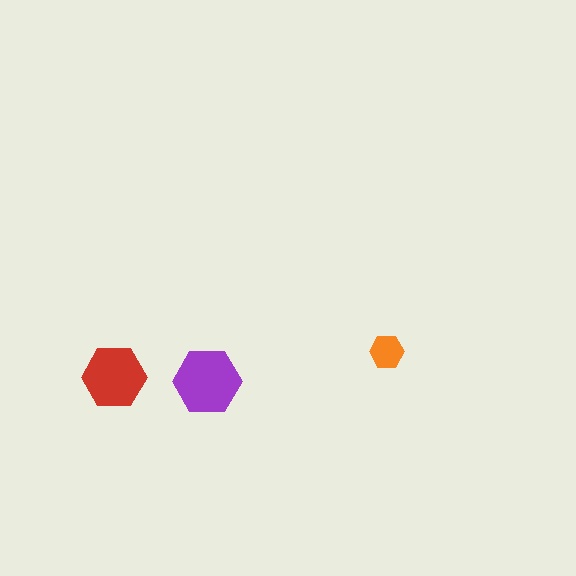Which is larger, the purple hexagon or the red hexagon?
The purple one.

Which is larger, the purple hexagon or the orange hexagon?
The purple one.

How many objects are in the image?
There are 3 objects in the image.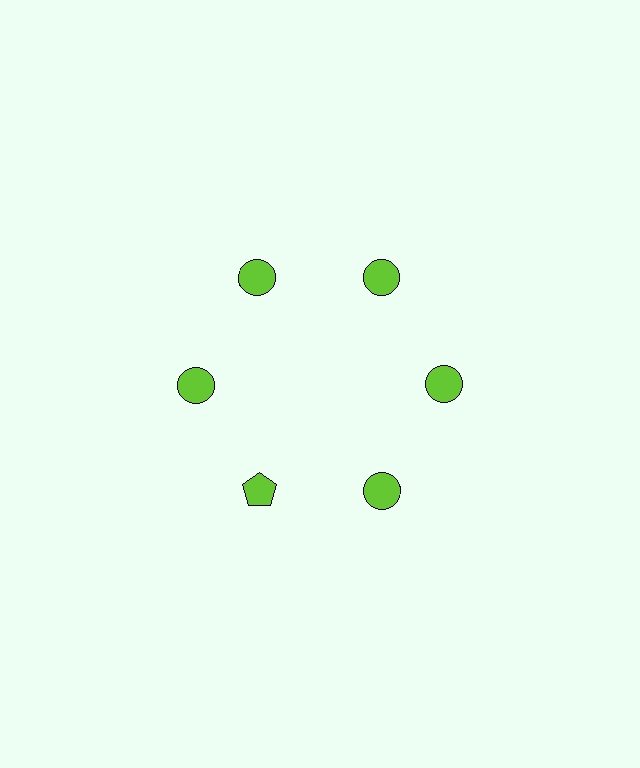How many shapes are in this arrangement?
There are 6 shapes arranged in a ring pattern.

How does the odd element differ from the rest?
It has a different shape: pentagon instead of circle.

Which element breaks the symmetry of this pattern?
The lime pentagon at roughly the 7 o'clock position breaks the symmetry. All other shapes are lime circles.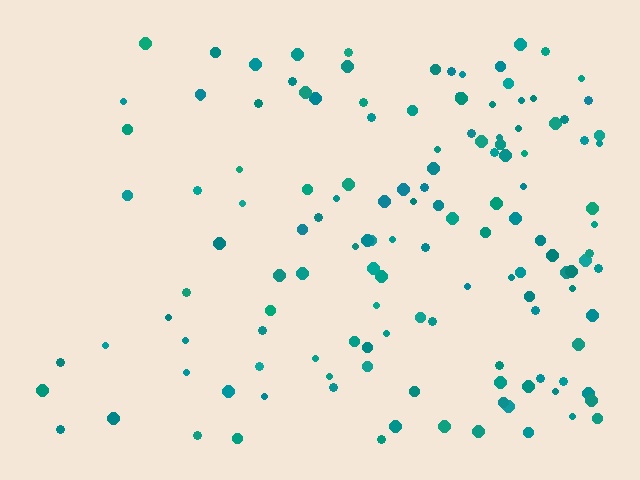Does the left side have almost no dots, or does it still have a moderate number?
Still a moderate number, just noticeably fewer than the right.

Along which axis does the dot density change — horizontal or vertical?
Horizontal.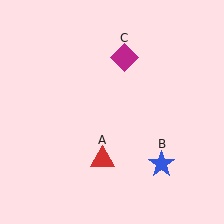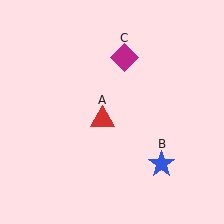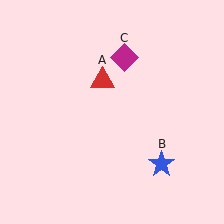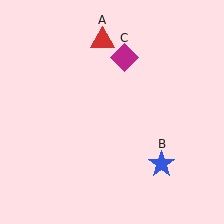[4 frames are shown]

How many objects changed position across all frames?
1 object changed position: red triangle (object A).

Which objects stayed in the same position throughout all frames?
Blue star (object B) and magenta diamond (object C) remained stationary.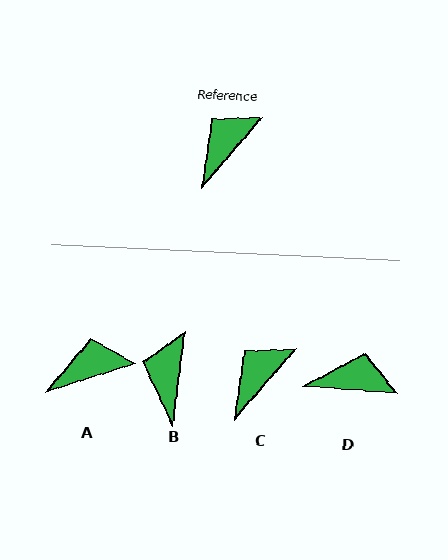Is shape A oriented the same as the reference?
No, it is off by about 32 degrees.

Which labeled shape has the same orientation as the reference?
C.